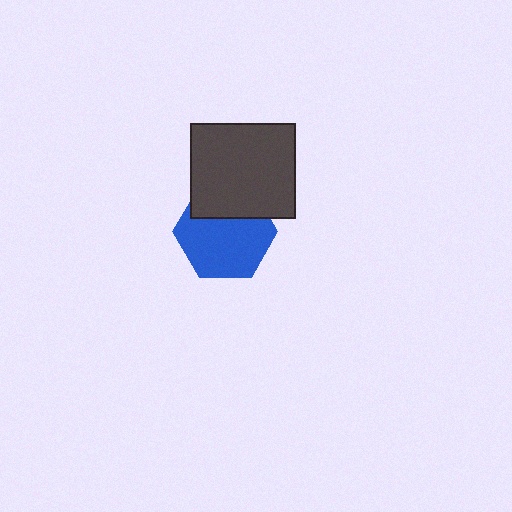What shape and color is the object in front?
The object in front is a dark gray rectangle.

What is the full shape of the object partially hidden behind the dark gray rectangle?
The partially hidden object is a blue hexagon.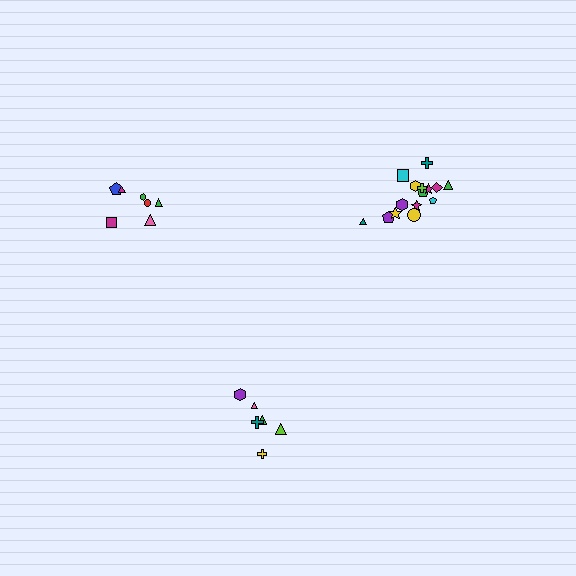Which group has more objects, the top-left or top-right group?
The top-right group.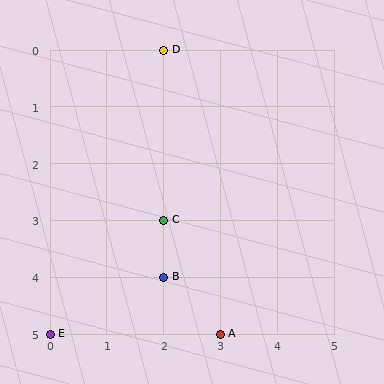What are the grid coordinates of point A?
Point A is at grid coordinates (3, 5).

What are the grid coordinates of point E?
Point E is at grid coordinates (0, 5).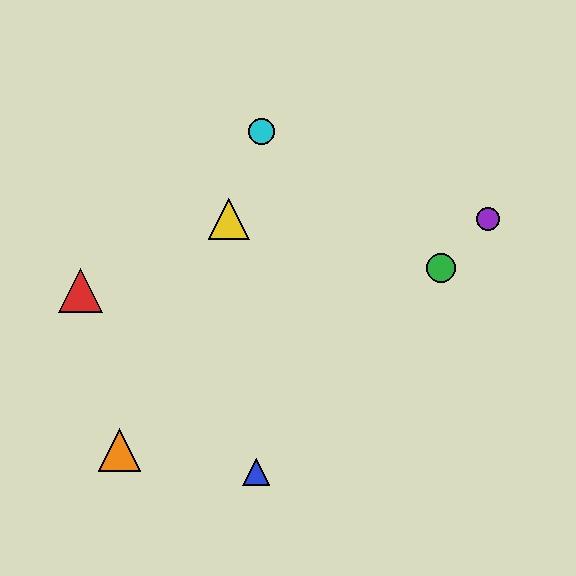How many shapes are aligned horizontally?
2 shapes (the yellow triangle, the purple circle) are aligned horizontally.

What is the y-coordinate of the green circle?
The green circle is at y≈268.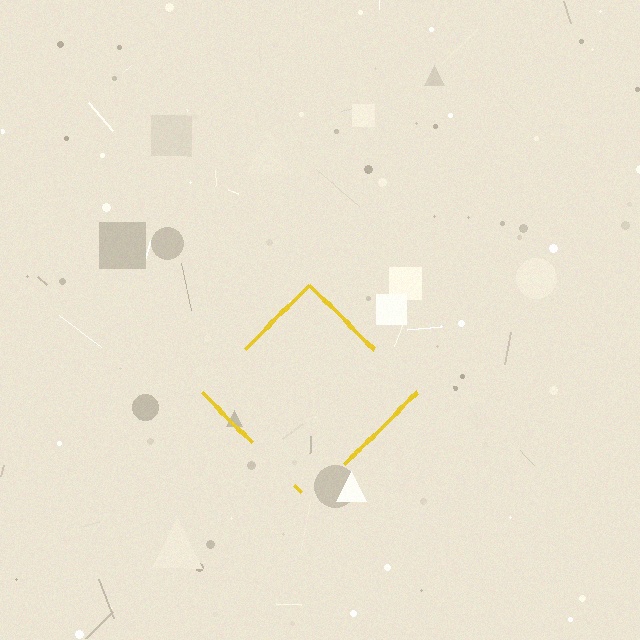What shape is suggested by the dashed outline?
The dashed outline suggests a diamond.